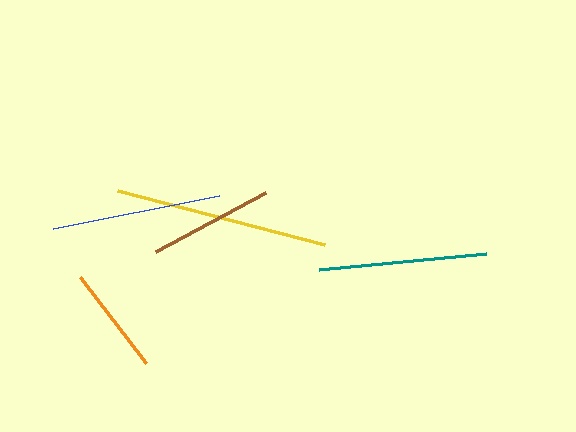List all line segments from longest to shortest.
From longest to shortest: yellow, blue, teal, brown, orange.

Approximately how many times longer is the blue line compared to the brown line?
The blue line is approximately 1.4 times the length of the brown line.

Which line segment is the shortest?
The orange line is the shortest at approximately 108 pixels.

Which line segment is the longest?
The yellow line is the longest at approximately 214 pixels.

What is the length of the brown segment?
The brown segment is approximately 125 pixels long.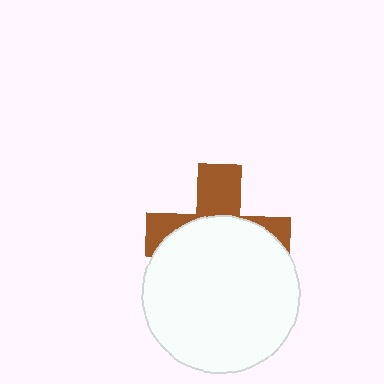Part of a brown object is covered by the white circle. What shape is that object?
It is a cross.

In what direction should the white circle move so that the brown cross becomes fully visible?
The white circle should move down. That is the shortest direction to clear the overlap and leave the brown cross fully visible.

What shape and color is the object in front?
The object in front is a white circle.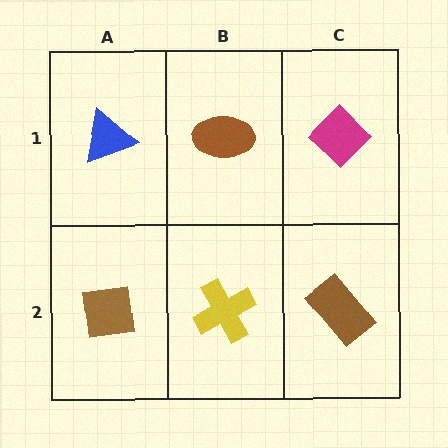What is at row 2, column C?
A brown rectangle.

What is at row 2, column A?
A brown square.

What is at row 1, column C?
A magenta diamond.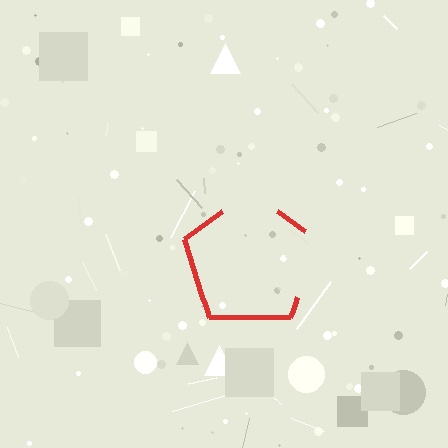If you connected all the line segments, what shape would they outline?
They would outline a pentagon.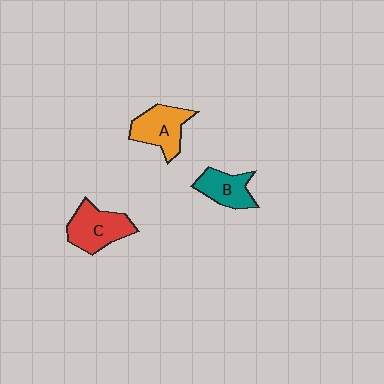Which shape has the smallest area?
Shape B (teal).